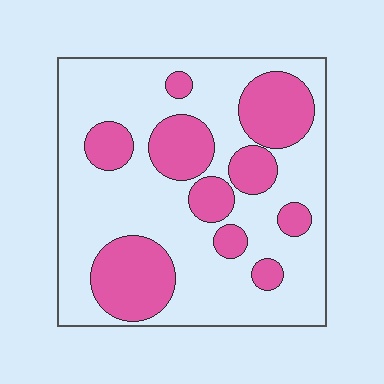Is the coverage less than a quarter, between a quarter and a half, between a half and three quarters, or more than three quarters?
Between a quarter and a half.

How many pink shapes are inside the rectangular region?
10.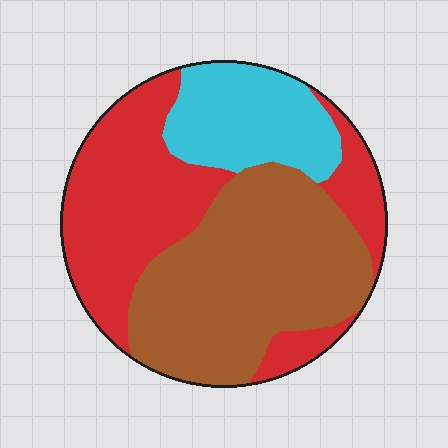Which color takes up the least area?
Cyan, at roughly 20%.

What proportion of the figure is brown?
Brown covers 42% of the figure.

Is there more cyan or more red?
Red.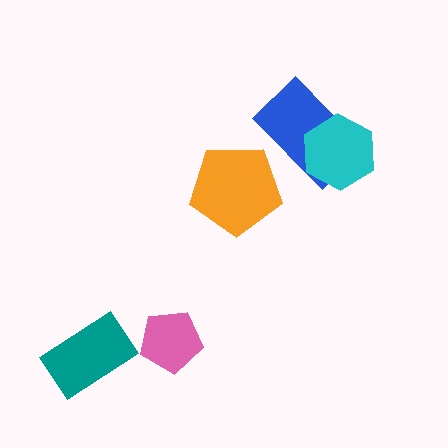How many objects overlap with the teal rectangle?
0 objects overlap with the teal rectangle.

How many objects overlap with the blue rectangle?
1 object overlaps with the blue rectangle.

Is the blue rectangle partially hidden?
Yes, it is partially covered by another shape.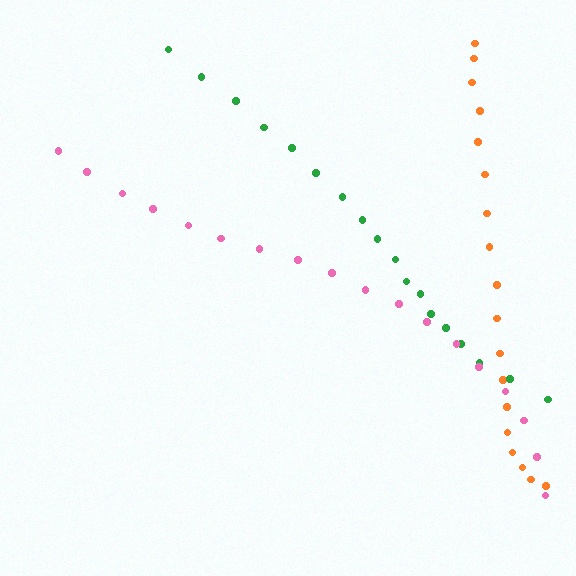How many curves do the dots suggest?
There are 3 distinct paths.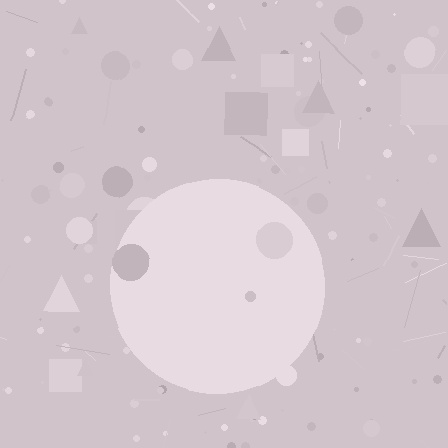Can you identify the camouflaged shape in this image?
The camouflaged shape is a circle.